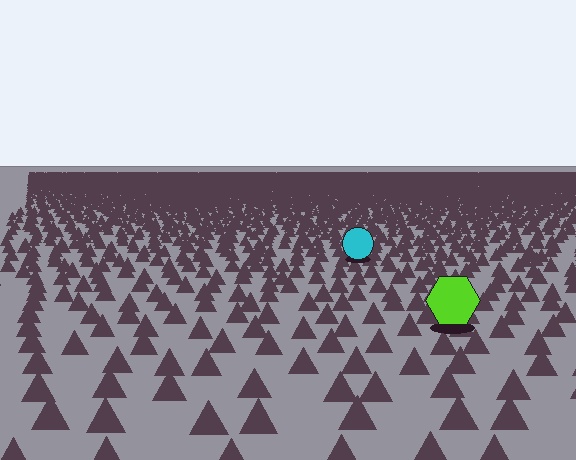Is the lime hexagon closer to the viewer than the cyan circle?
Yes. The lime hexagon is closer — you can tell from the texture gradient: the ground texture is coarser near it.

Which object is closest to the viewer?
The lime hexagon is closest. The texture marks near it are larger and more spread out.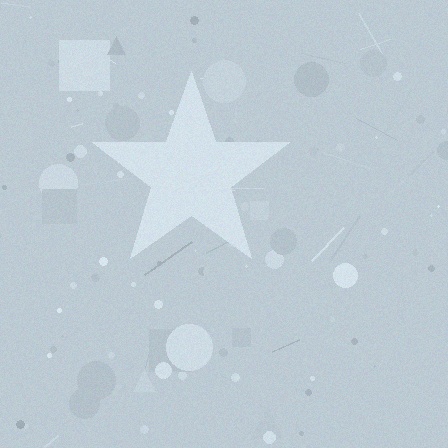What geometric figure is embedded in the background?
A star is embedded in the background.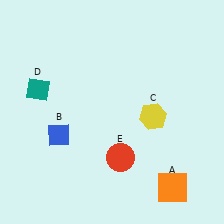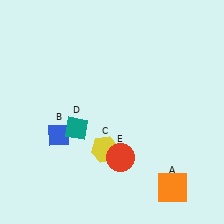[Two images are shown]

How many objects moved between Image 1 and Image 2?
2 objects moved between the two images.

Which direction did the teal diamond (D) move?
The teal diamond (D) moved down.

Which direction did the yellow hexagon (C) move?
The yellow hexagon (C) moved left.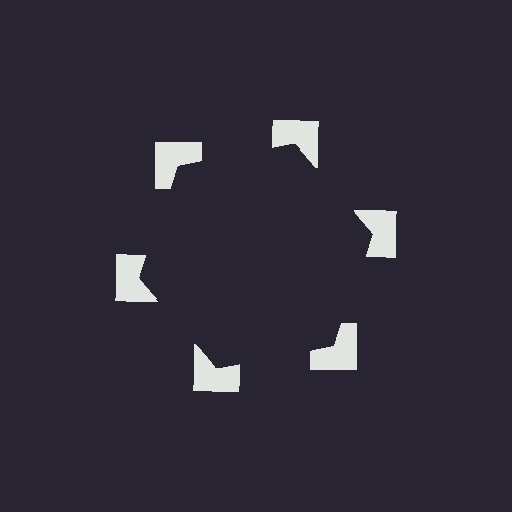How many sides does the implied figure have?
6 sides.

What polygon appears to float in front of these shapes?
An illusory hexagon — its edges are inferred from the aligned wedge cuts in the notched squares, not physically drawn.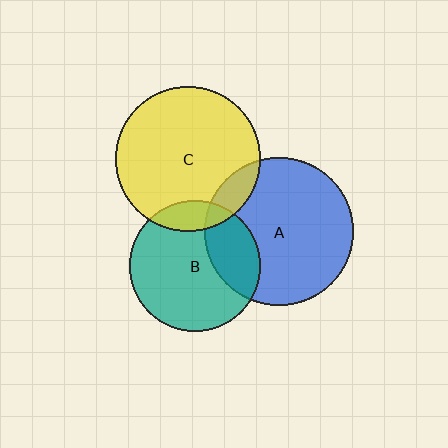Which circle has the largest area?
Circle A (blue).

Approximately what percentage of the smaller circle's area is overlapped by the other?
Approximately 10%.